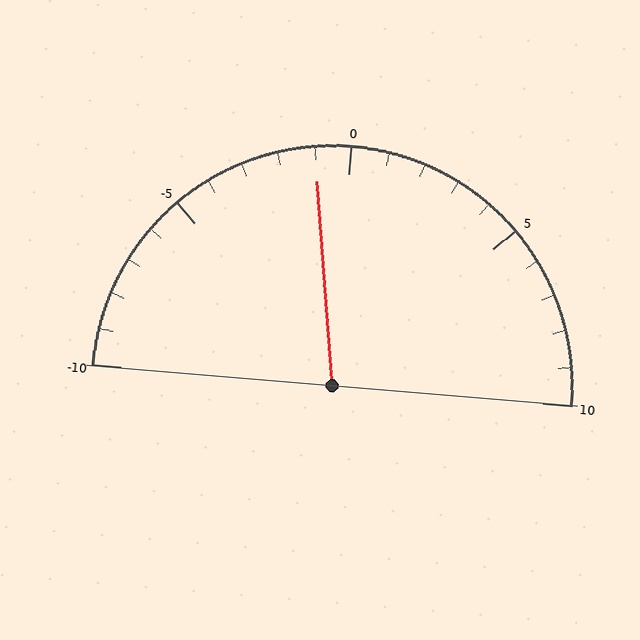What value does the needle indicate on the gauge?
The needle indicates approximately -1.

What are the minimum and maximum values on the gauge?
The gauge ranges from -10 to 10.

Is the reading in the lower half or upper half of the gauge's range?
The reading is in the lower half of the range (-10 to 10).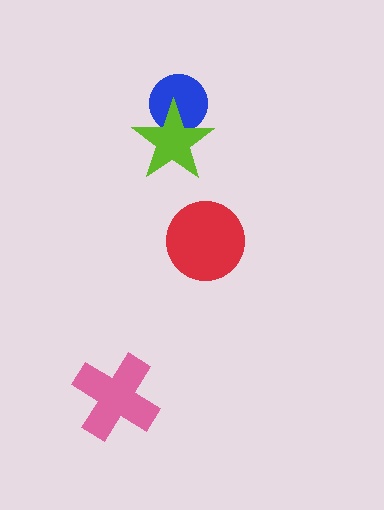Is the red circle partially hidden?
No, no other shape covers it.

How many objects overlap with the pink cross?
0 objects overlap with the pink cross.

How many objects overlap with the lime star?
1 object overlaps with the lime star.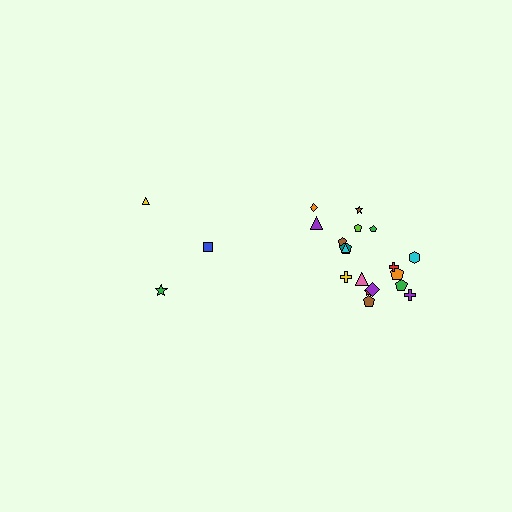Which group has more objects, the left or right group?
The right group.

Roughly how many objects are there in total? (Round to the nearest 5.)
Roughly 20 objects in total.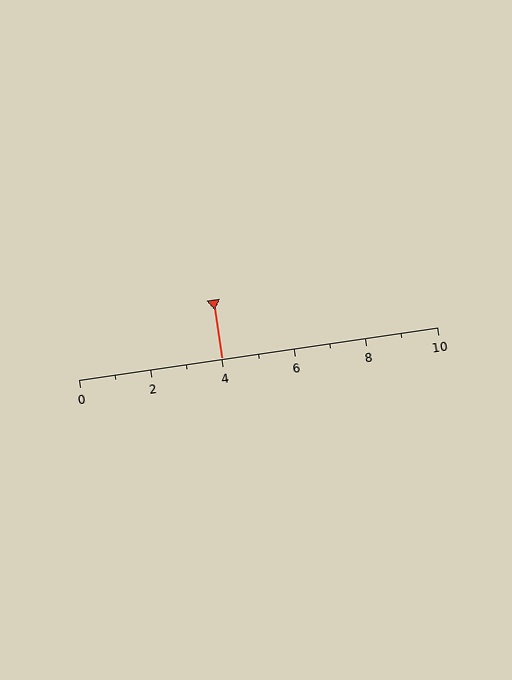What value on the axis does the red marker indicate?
The marker indicates approximately 4.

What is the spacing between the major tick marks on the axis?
The major ticks are spaced 2 apart.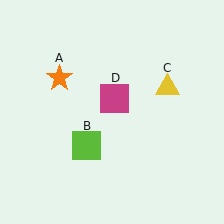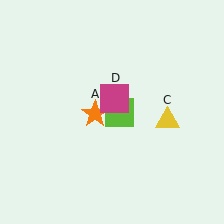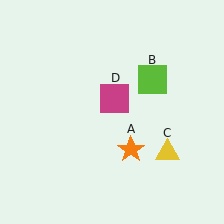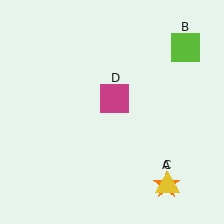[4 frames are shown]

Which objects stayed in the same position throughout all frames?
Magenta square (object D) remained stationary.